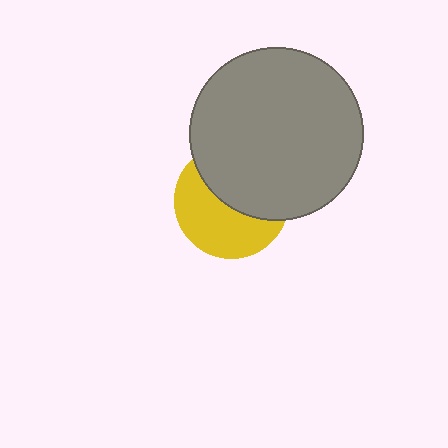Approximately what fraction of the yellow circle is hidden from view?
Roughly 50% of the yellow circle is hidden behind the gray circle.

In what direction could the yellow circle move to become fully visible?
The yellow circle could move down. That would shift it out from behind the gray circle entirely.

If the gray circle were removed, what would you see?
You would see the complete yellow circle.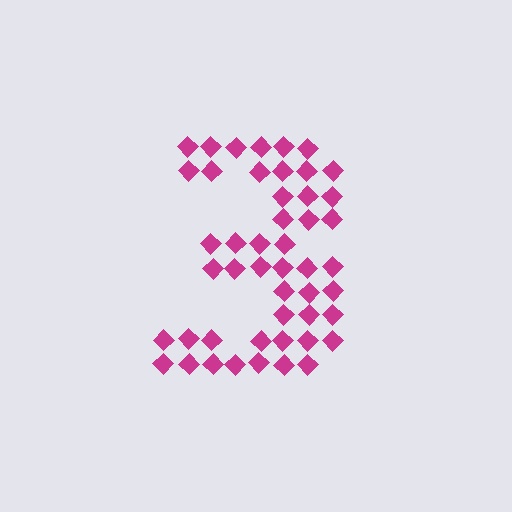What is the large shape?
The large shape is the digit 3.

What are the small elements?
The small elements are diamonds.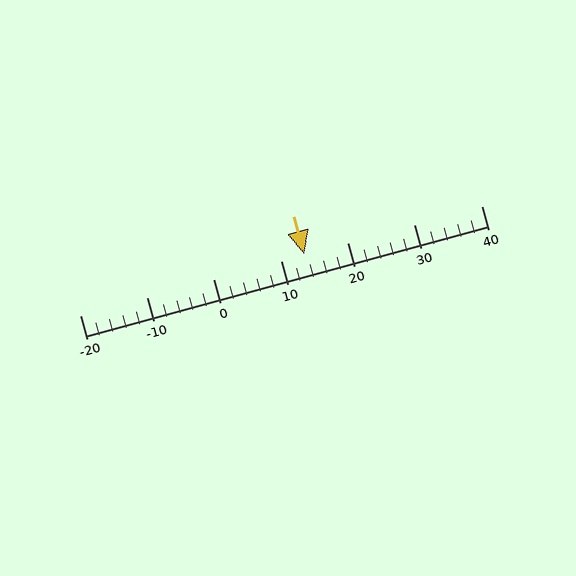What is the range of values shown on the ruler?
The ruler shows values from -20 to 40.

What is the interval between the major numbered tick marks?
The major tick marks are spaced 10 units apart.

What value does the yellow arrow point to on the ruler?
The yellow arrow points to approximately 14.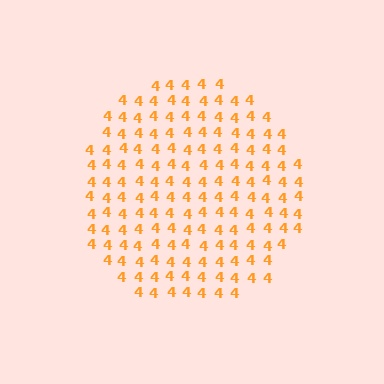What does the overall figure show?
The overall figure shows a circle.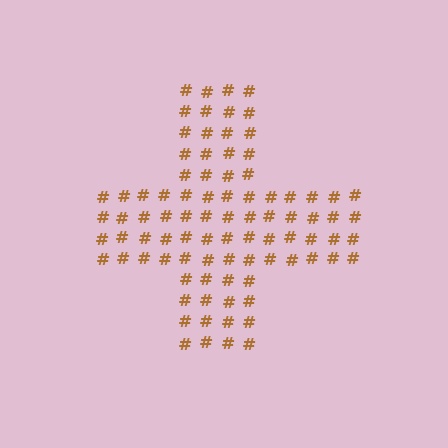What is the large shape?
The large shape is a cross.